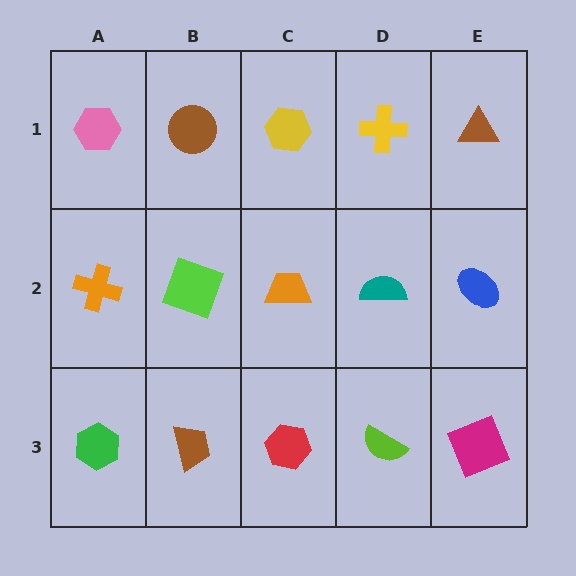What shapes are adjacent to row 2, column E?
A brown triangle (row 1, column E), a magenta square (row 3, column E), a teal semicircle (row 2, column D).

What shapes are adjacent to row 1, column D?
A teal semicircle (row 2, column D), a yellow hexagon (row 1, column C), a brown triangle (row 1, column E).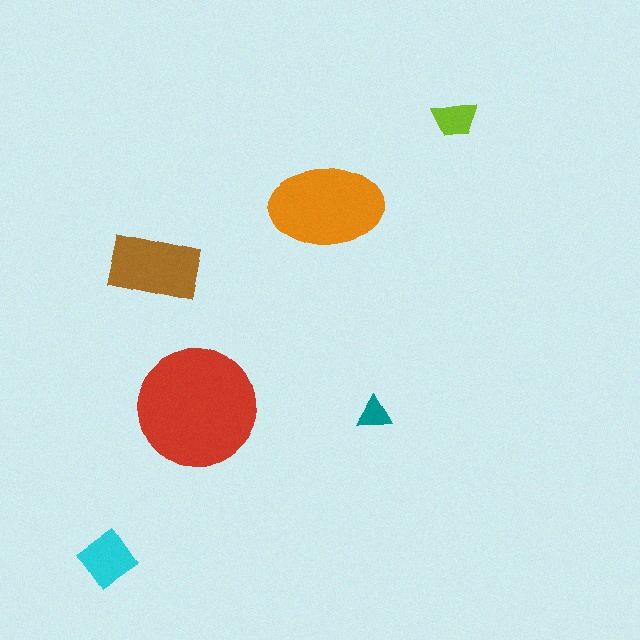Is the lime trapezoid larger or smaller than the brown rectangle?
Smaller.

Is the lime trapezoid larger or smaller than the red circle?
Smaller.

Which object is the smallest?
The teal triangle.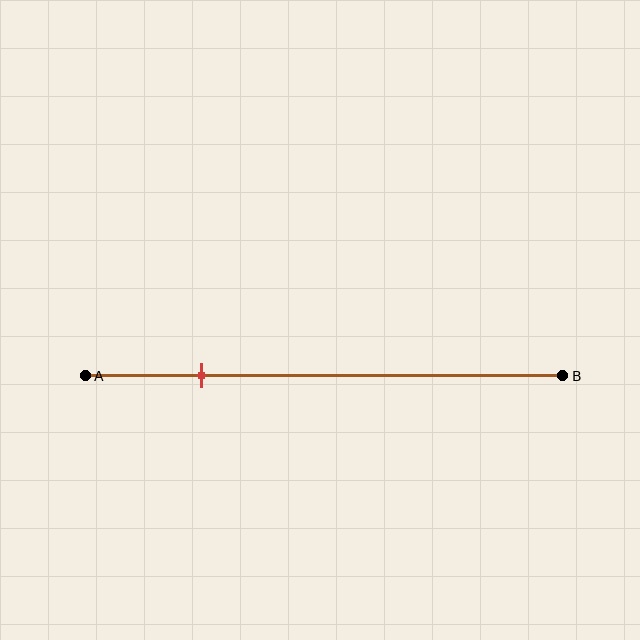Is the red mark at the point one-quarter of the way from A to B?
Yes, the mark is approximately at the one-quarter point.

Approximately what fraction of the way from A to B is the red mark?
The red mark is approximately 25% of the way from A to B.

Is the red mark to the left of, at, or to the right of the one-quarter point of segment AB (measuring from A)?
The red mark is approximately at the one-quarter point of segment AB.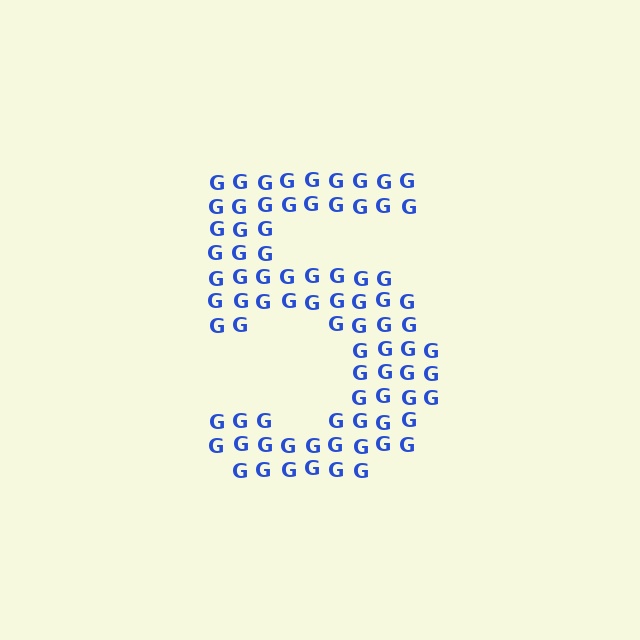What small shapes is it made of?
It is made of small letter G's.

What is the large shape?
The large shape is the digit 5.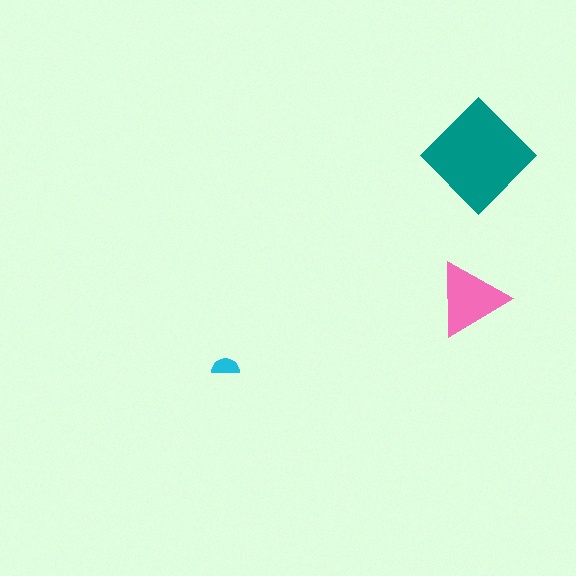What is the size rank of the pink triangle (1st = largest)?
2nd.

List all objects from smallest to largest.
The cyan semicircle, the pink triangle, the teal diamond.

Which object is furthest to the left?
The cyan semicircle is leftmost.